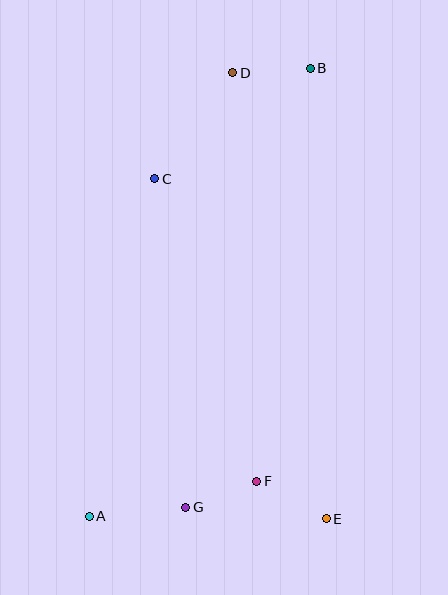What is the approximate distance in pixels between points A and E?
The distance between A and E is approximately 237 pixels.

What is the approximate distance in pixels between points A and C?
The distance between A and C is approximately 343 pixels.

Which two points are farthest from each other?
Points A and B are farthest from each other.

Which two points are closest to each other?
Points F and G are closest to each other.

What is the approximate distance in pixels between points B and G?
The distance between B and G is approximately 457 pixels.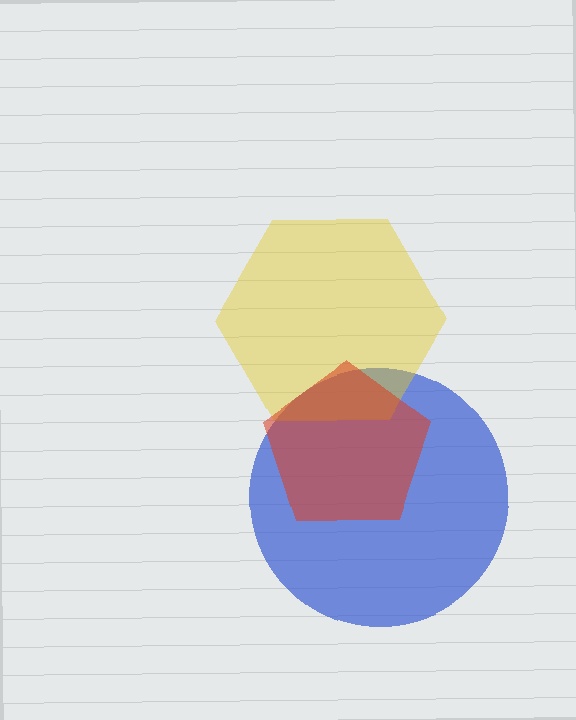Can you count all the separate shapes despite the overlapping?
Yes, there are 3 separate shapes.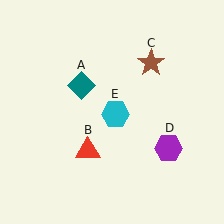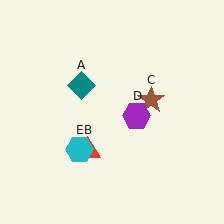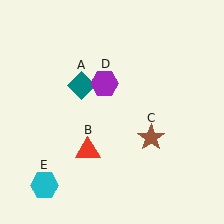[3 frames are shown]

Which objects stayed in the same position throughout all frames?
Teal diamond (object A) and red triangle (object B) remained stationary.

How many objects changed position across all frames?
3 objects changed position: brown star (object C), purple hexagon (object D), cyan hexagon (object E).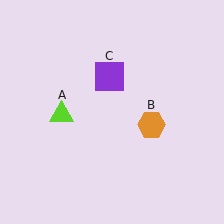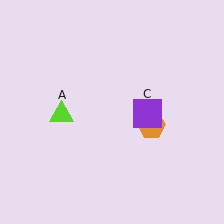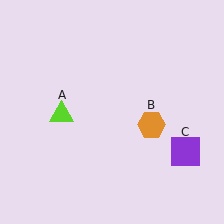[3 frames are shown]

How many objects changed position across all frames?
1 object changed position: purple square (object C).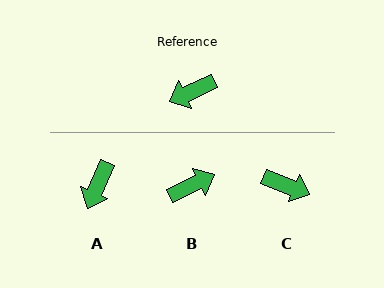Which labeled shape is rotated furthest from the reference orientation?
B, about 180 degrees away.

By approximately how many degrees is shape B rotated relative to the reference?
Approximately 180 degrees clockwise.